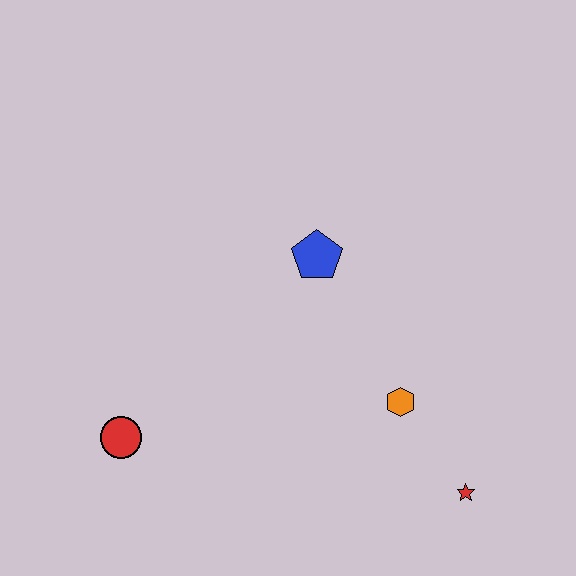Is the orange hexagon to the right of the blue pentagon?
Yes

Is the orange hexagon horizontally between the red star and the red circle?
Yes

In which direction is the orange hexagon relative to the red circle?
The orange hexagon is to the right of the red circle.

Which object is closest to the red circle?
The blue pentagon is closest to the red circle.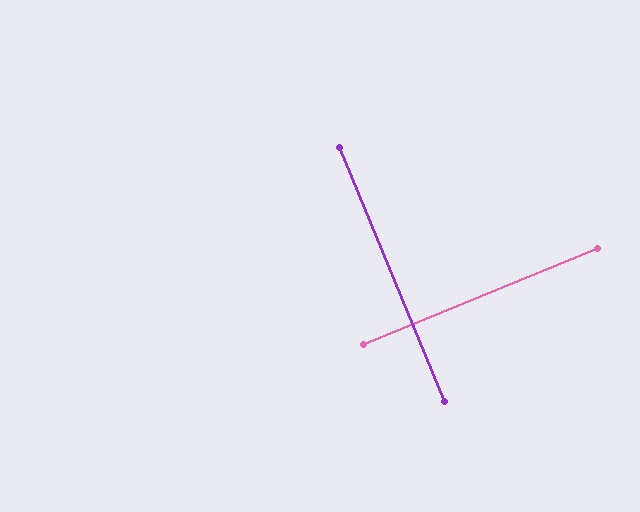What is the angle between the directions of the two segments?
Approximately 90 degrees.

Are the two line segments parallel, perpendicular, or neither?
Perpendicular — they meet at approximately 90°.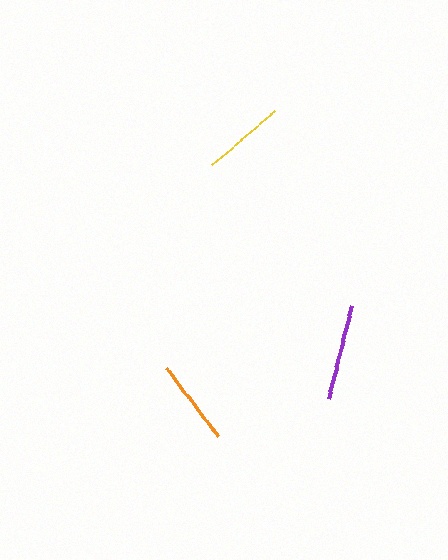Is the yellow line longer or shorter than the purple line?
The purple line is longer than the yellow line.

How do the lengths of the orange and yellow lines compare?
The orange and yellow lines are approximately the same length.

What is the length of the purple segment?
The purple segment is approximately 96 pixels long.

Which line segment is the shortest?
The yellow line is the shortest at approximately 83 pixels.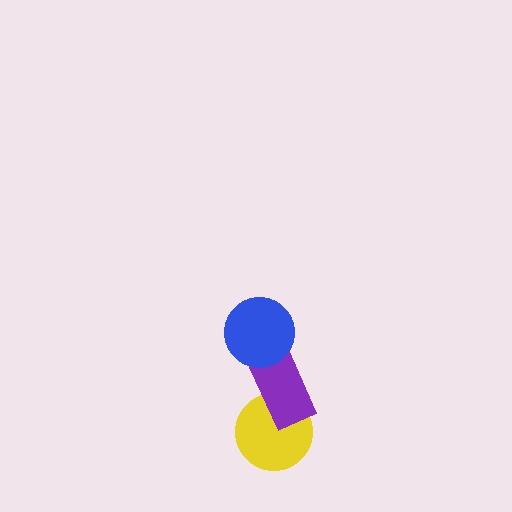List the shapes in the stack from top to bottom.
From top to bottom: the blue circle, the purple rectangle, the yellow circle.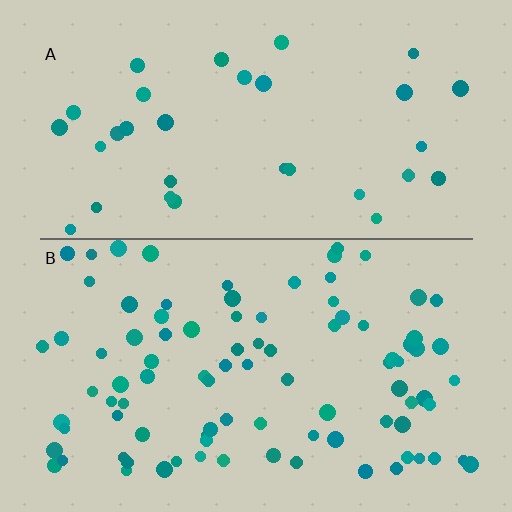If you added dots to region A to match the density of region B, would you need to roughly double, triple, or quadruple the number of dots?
Approximately triple.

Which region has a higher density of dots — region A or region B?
B (the bottom).